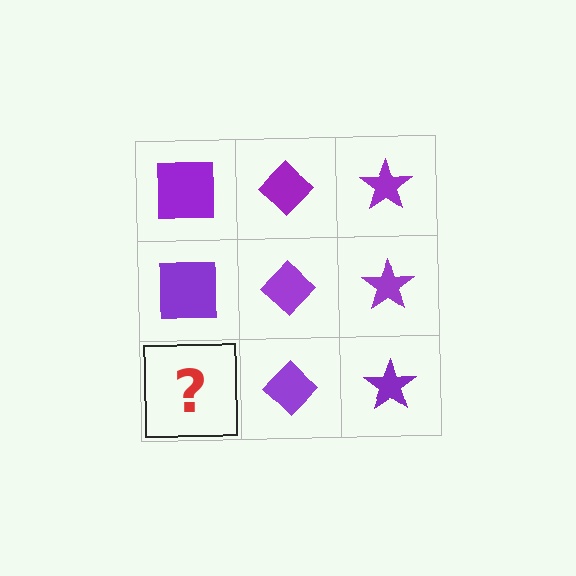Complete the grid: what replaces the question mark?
The question mark should be replaced with a purple square.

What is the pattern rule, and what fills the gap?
The rule is that each column has a consistent shape. The gap should be filled with a purple square.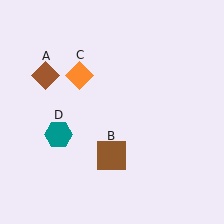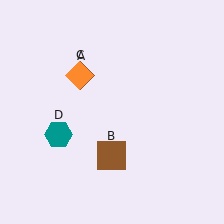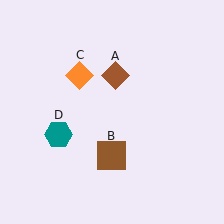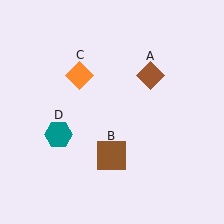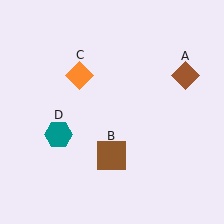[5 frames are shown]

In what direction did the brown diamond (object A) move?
The brown diamond (object A) moved right.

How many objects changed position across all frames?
1 object changed position: brown diamond (object A).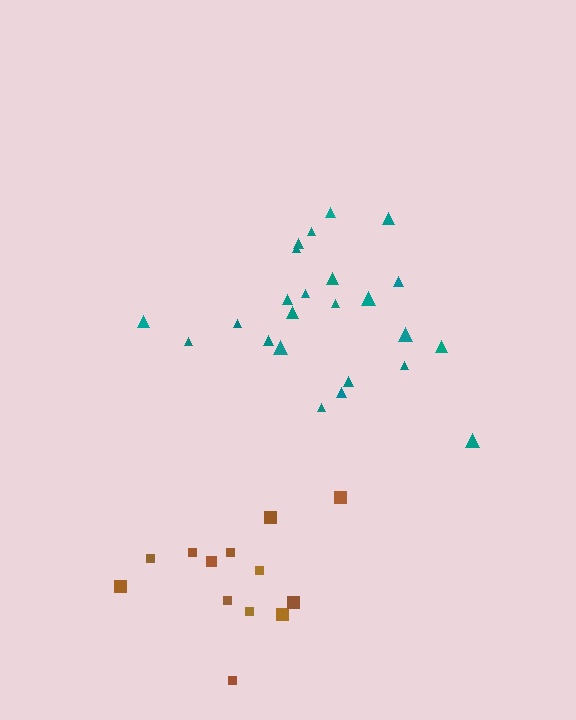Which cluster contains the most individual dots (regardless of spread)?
Teal (24).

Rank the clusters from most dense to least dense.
teal, brown.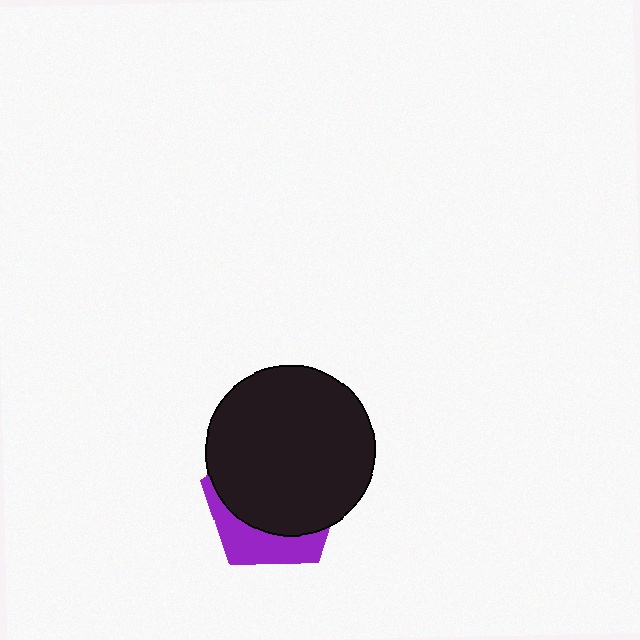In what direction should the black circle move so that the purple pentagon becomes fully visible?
The black circle should move up. That is the shortest direction to clear the overlap and leave the purple pentagon fully visible.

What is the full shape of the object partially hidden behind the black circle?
The partially hidden object is a purple pentagon.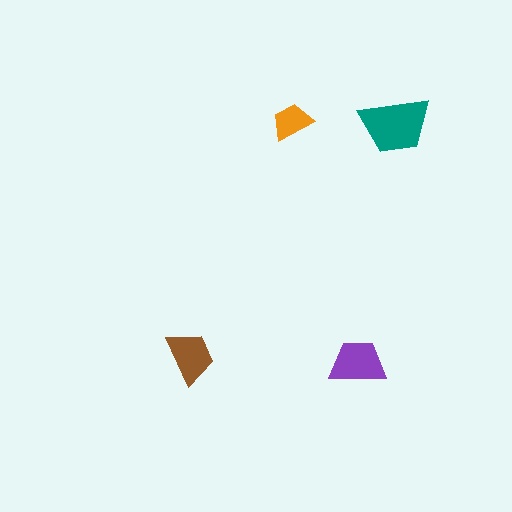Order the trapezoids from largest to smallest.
the teal one, the purple one, the brown one, the orange one.